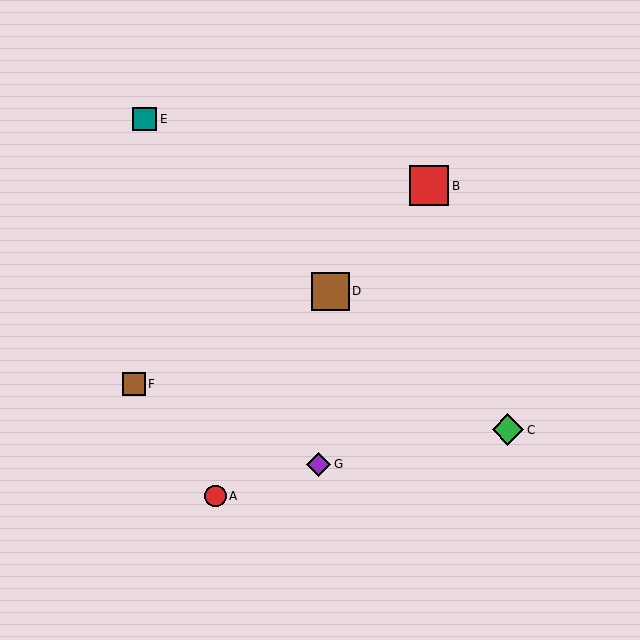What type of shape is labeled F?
Shape F is a brown square.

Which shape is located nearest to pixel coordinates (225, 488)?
The red circle (labeled A) at (215, 496) is nearest to that location.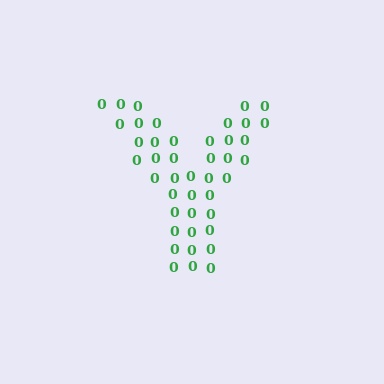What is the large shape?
The large shape is the letter Y.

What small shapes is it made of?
It is made of small digit 0's.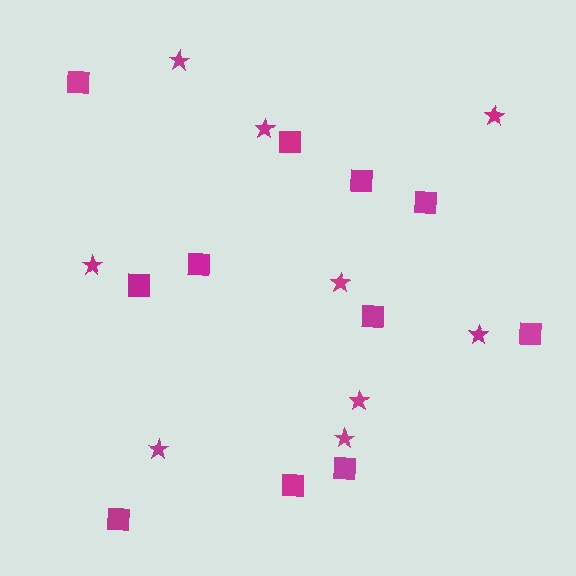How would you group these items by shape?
There are 2 groups: one group of squares (11) and one group of stars (9).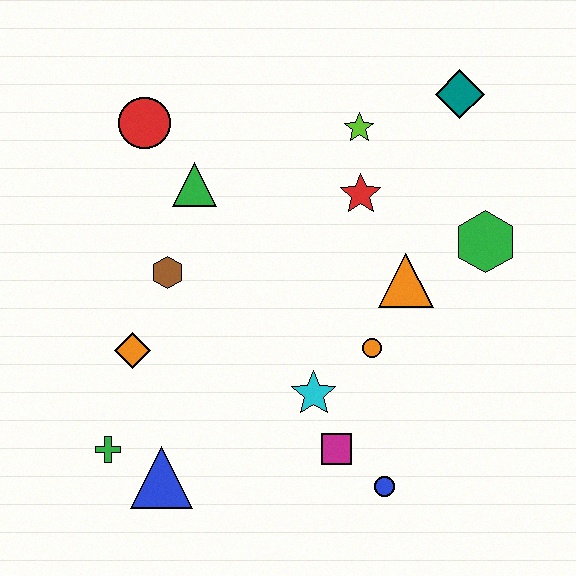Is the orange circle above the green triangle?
No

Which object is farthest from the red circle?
The blue circle is farthest from the red circle.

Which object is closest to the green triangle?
The red circle is closest to the green triangle.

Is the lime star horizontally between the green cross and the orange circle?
Yes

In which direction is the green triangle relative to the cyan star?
The green triangle is above the cyan star.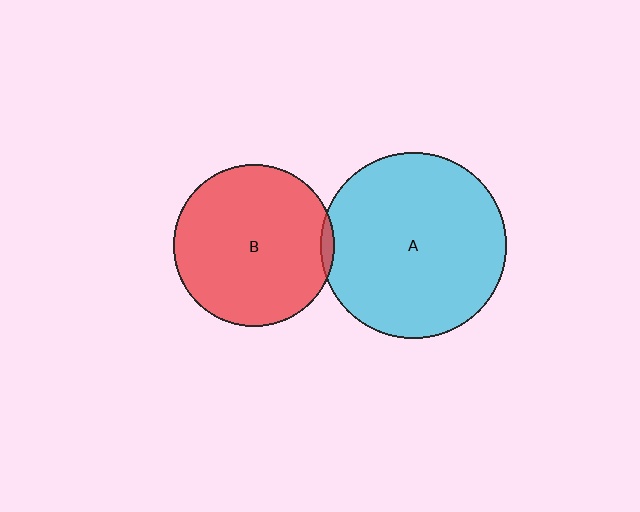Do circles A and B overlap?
Yes.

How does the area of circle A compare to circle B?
Approximately 1.3 times.